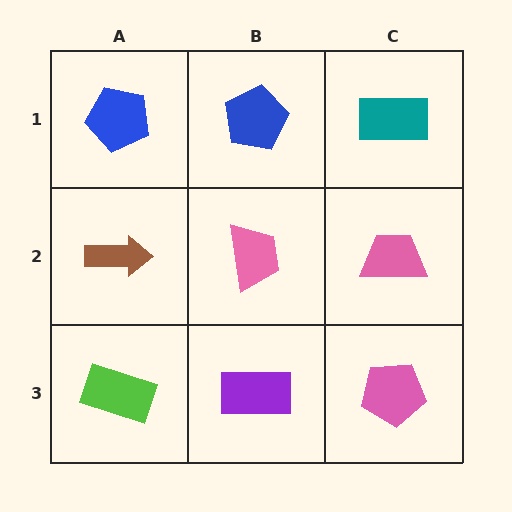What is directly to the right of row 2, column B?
A pink trapezoid.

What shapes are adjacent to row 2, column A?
A blue pentagon (row 1, column A), a lime rectangle (row 3, column A), a pink trapezoid (row 2, column B).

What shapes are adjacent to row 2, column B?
A blue pentagon (row 1, column B), a purple rectangle (row 3, column B), a brown arrow (row 2, column A), a pink trapezoid (row 2, column C).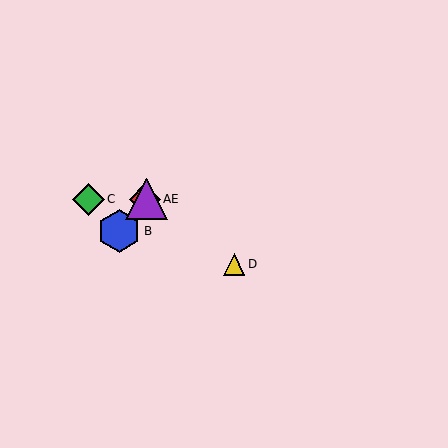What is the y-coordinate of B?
Object B is at y≈231.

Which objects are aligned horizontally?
Objects A, C, E are aligned horizontally.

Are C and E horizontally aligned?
Yes, both are at y≈199.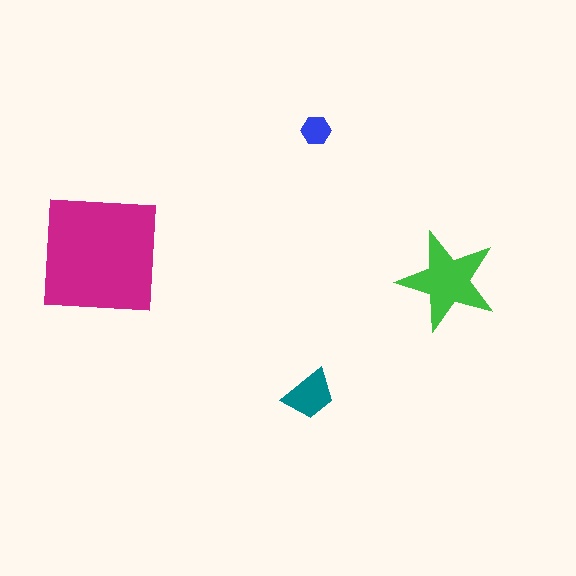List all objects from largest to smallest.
The magenta square, the green star, the teal trapezoid, the blue hexagon.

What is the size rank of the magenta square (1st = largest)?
1st.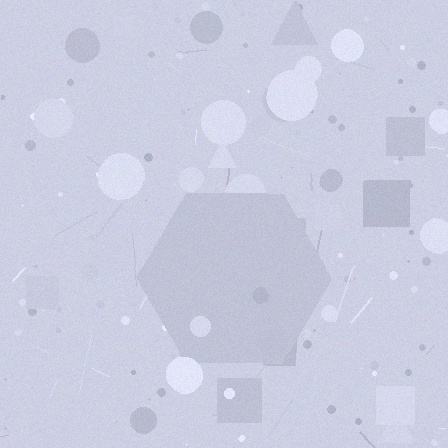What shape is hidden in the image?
A hexagon is hidden in the image.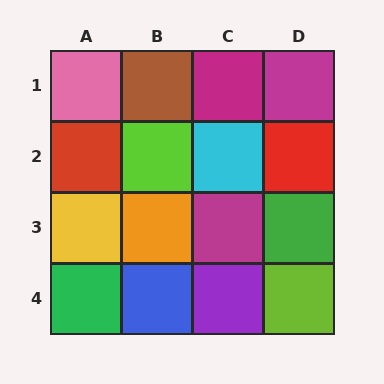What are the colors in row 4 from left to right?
Green, blue, purple, lime.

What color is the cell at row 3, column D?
Green.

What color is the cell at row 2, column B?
Lime.